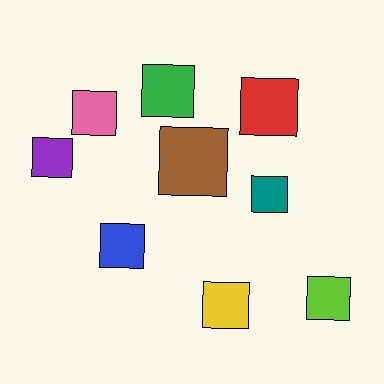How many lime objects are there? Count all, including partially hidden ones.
There is 1 lime object.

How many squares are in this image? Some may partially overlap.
There are 9 squares.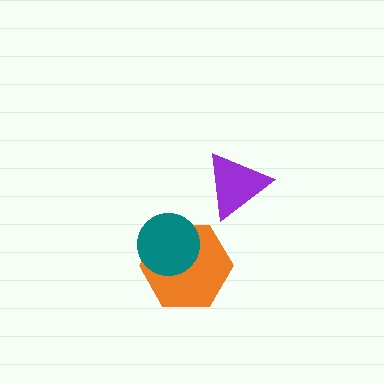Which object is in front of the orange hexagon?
The teal circle is in front of the orange hexagon.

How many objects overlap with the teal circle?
1 object overlaps with the teal circle.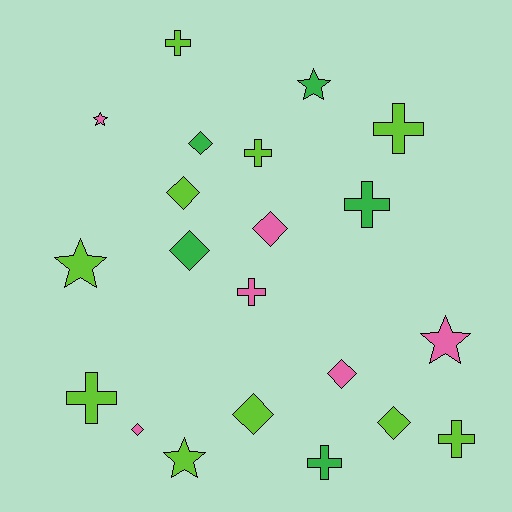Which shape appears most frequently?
Cross, with 8 objects.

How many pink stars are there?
There are 2 pink stars.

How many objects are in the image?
There are 21 objects.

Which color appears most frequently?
Lime, with 10 objects.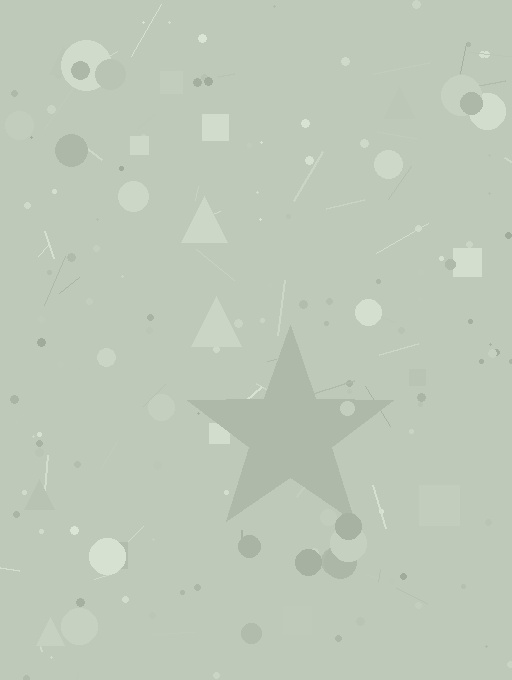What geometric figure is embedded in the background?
A star is embedded in the background.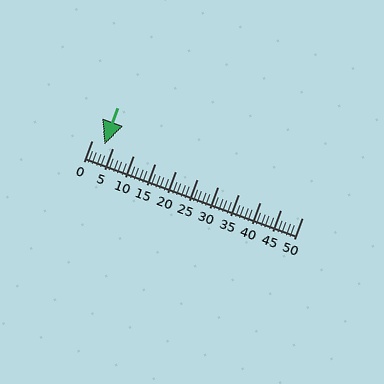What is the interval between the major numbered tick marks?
The major tick marks are spaced 5 units apart.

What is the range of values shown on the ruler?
The ruler shows values from 0 to 50.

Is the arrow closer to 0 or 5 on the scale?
The arrow is closer to 5.